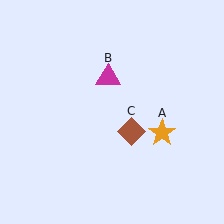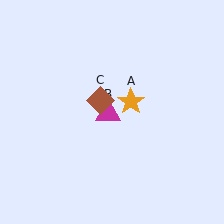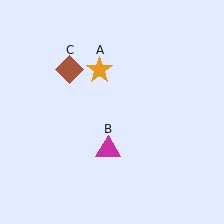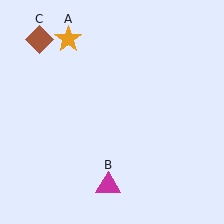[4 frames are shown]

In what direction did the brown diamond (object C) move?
The brown diamond (object C) moved up and to the left.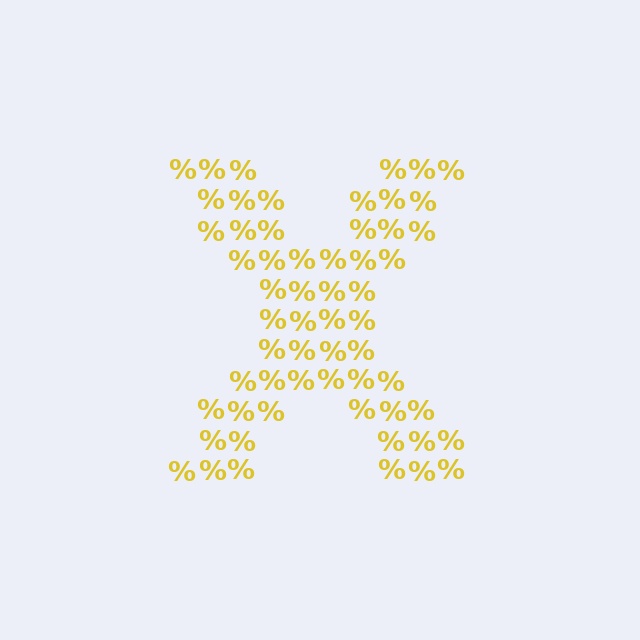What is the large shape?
The large shape is the letter X.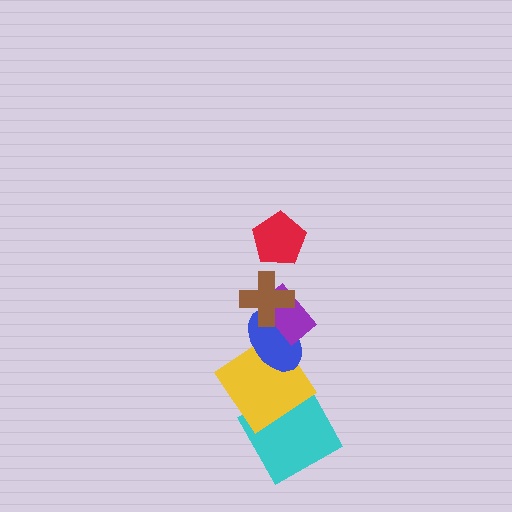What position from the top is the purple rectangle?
The purple rectangle is 3rd from the top.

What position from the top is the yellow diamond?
The yellow diamond is 5th from the top.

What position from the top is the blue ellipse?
The blue ellipse is 4th from the top.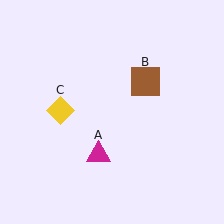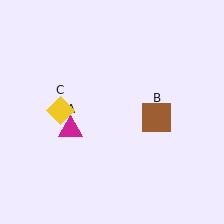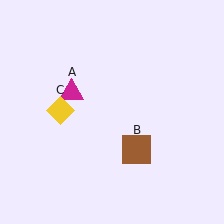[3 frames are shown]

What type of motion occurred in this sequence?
The magenta triangle (object A), brown square (object B) rotated clockwise around the center of the scene.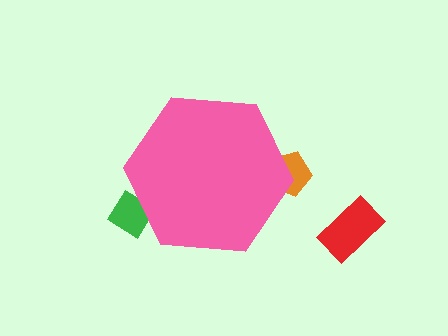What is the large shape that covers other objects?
A pink hexagon.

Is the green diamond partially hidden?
Yes, the green diamond is partially hidden behind the pink hexagon.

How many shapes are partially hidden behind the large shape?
2 shapes are partially hidden.